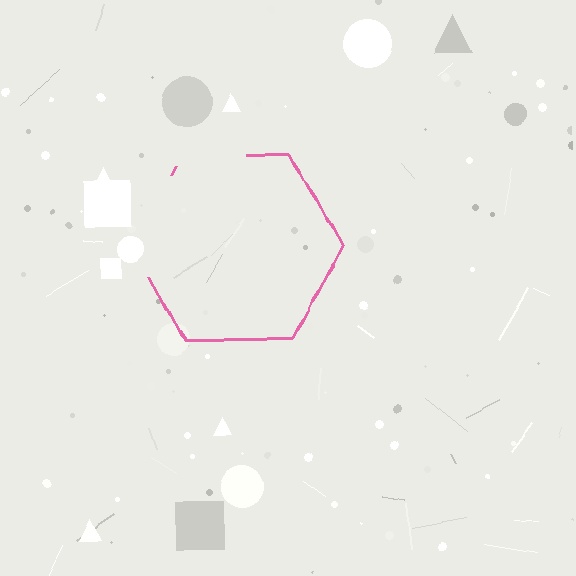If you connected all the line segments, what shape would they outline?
They would outline a hexagon.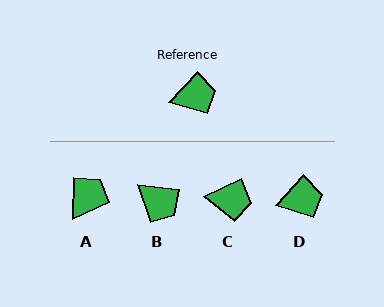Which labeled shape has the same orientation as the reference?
D.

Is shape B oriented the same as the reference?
No, it is off by about 55 degrees.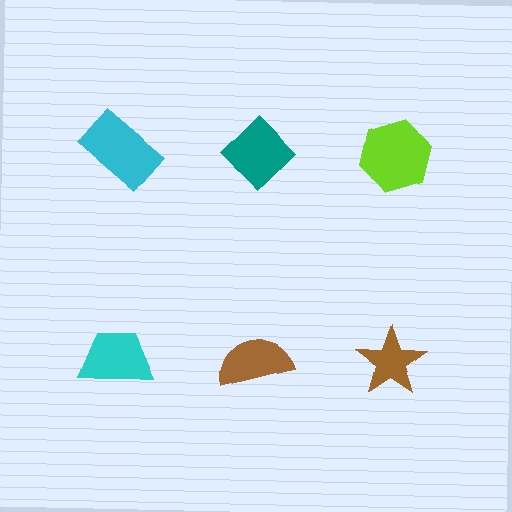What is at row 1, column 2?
A teal diamond.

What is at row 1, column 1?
A cyan rectangle.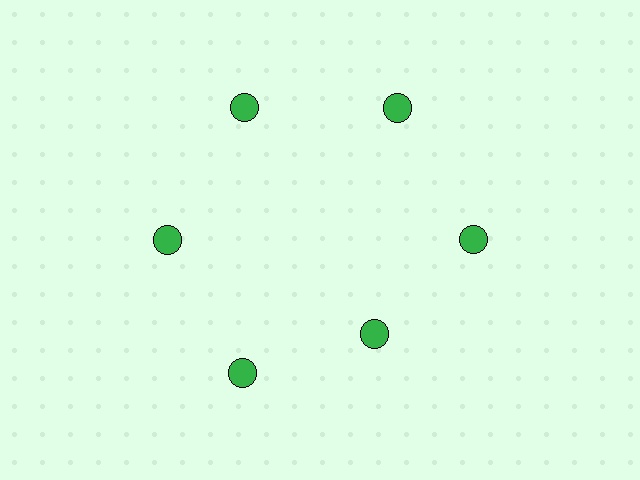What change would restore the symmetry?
The symmetry would be restored by moving it outward, back onto the ring so that all 6 circles sit at equal angles and equal distance from the center.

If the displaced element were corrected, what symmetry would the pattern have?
It would have 6-fold rotational symmetry — the pattern would map onto itself every 60 degrees.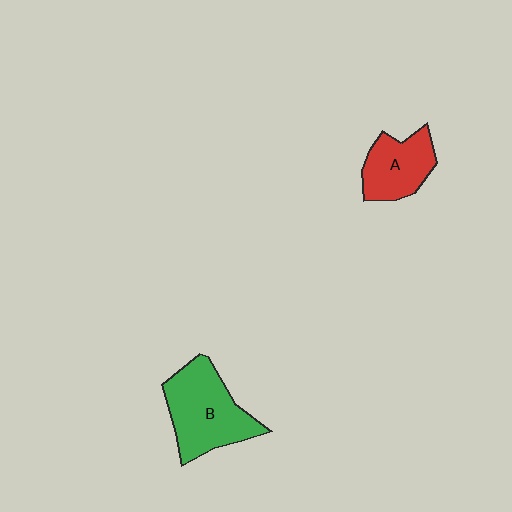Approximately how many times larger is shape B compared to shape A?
Approximately 1.5 times.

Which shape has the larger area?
Shape B (green).